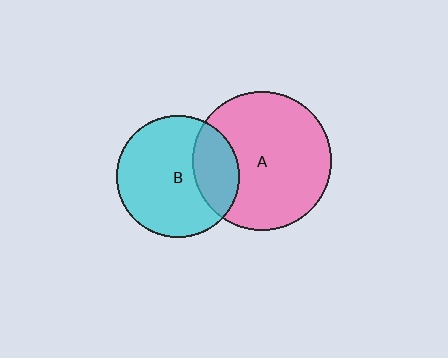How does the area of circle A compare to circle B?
Approximately 1.3 times.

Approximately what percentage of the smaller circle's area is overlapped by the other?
Approximately 25%.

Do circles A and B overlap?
Yes.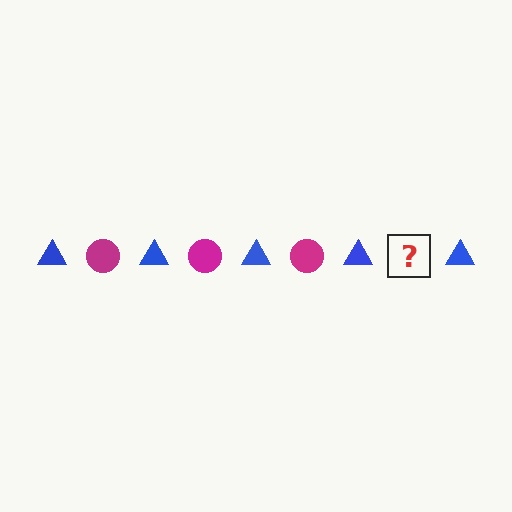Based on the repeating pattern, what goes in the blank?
The blank should be a magenta circle.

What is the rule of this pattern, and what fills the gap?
The rule is that the pattern alternates between blue triangle and magenta circle. The gap should be filled with a magenta circle.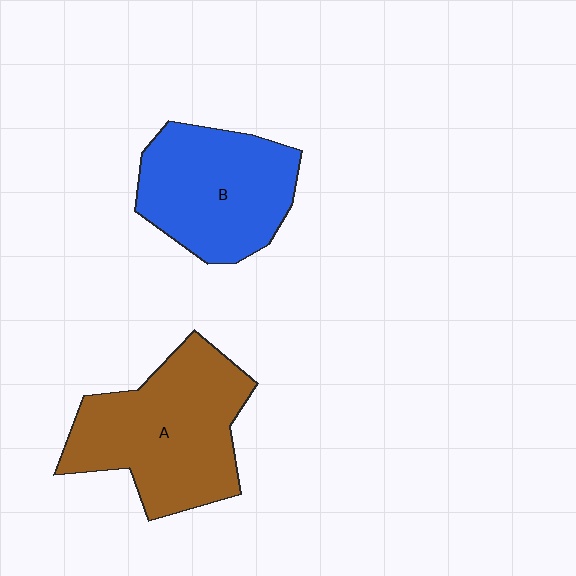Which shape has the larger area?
Shape A (brown).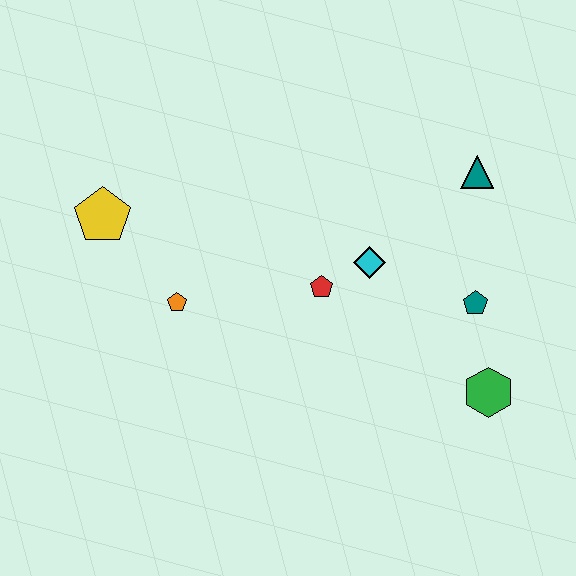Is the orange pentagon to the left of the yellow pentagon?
No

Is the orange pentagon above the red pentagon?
No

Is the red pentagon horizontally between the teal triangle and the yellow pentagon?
Yes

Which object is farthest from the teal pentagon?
The yellow pentagon is farthest from the teal pentagon.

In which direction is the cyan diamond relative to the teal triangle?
The cyan diamond is to the left of the teal triangle.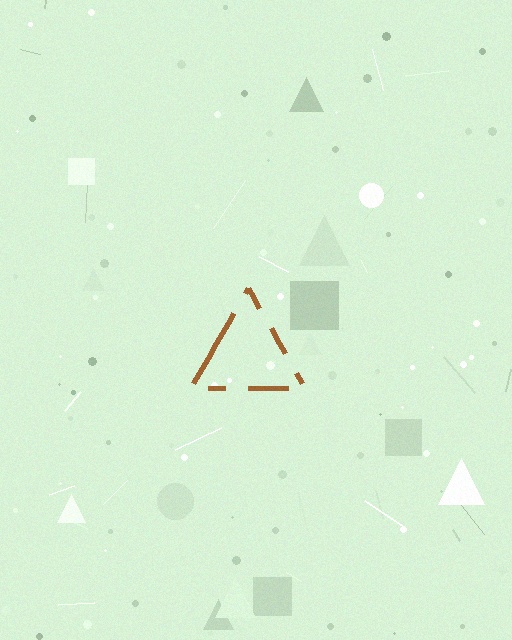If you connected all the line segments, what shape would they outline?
They would outline a triangle.